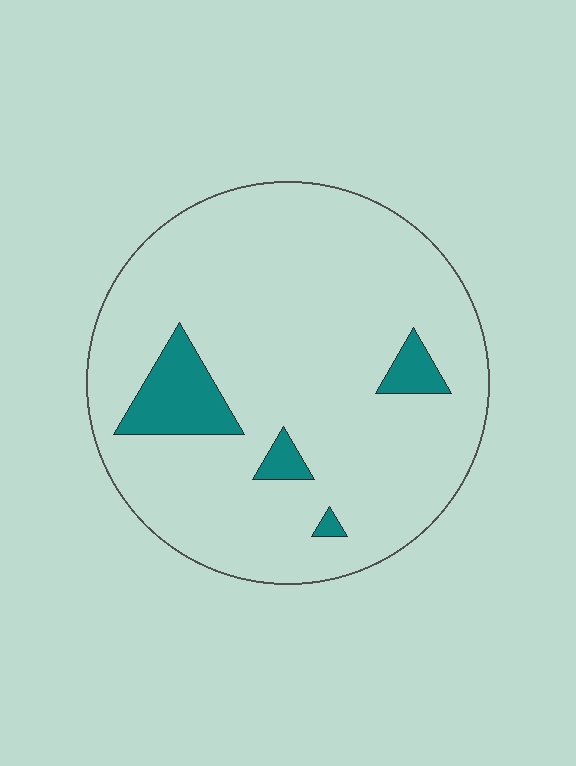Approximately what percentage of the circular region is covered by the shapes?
Approximately 10%.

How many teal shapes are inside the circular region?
4.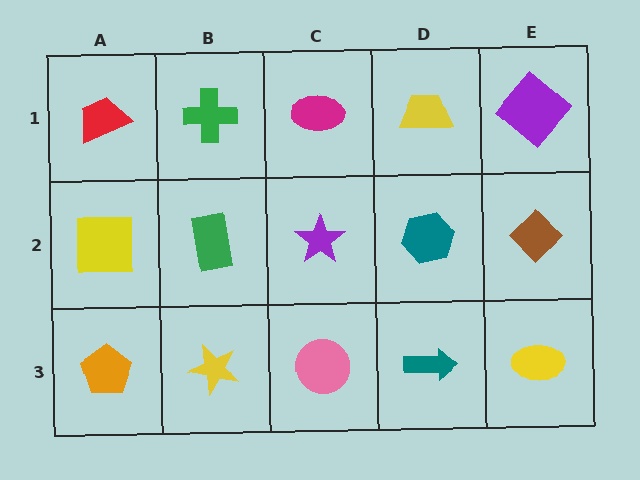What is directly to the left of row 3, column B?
An orange pentagon.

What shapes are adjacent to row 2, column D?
A yellow trapezoid (row 1, column D), a teal arrow (row 3, column D), a purple star (row 2, column C), a brown diamond (row 2, column E).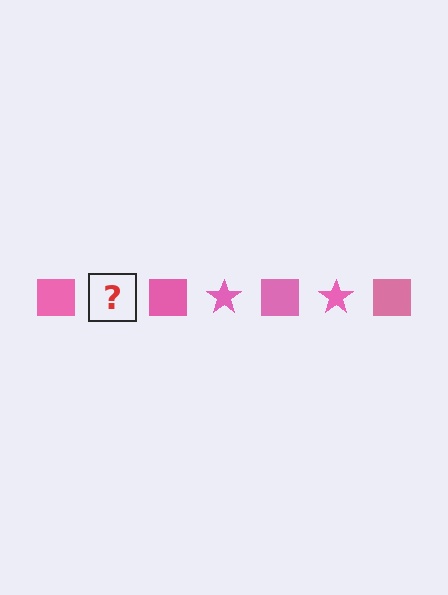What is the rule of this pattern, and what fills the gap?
The rule is that the pattern cycles through square, star shapes in pink. The gap should be filled with a pink star.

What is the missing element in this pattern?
The missing element is a pink star.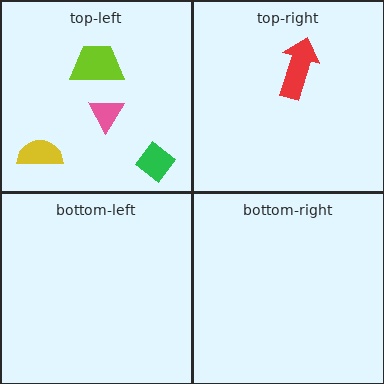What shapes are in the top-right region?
The red arrow.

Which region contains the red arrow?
The top-right region.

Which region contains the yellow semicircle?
The top-left region.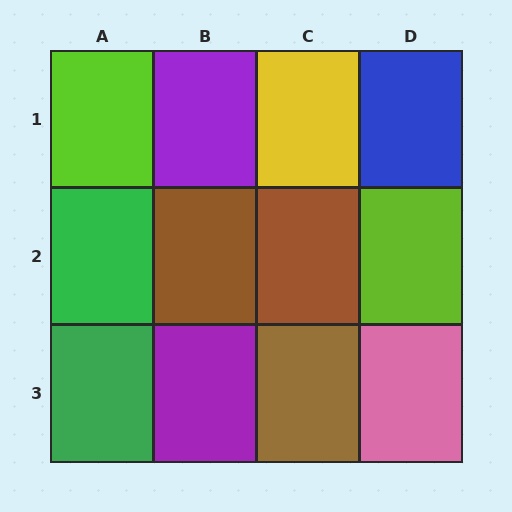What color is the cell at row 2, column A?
Green.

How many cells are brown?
3 cells are brown.